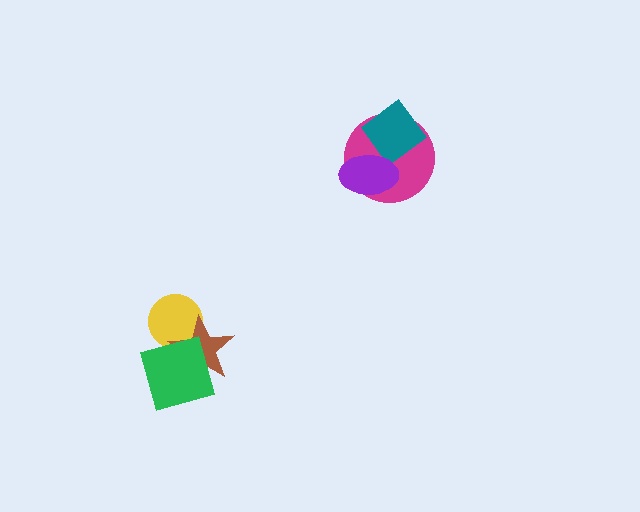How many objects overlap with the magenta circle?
2 objects overlap with the magenta circle.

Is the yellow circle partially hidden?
Yes, it is partially covered by another shape.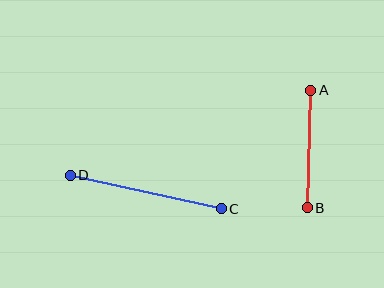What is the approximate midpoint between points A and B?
The midpoint is at approximately (309, 149) pixels.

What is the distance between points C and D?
The distance is approximately 155 pixels.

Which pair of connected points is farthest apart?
Points C and D are farthest apart.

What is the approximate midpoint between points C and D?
The midpoint is at approximately (146, 192) pixels.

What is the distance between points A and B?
The distance is approximately 117 pixels.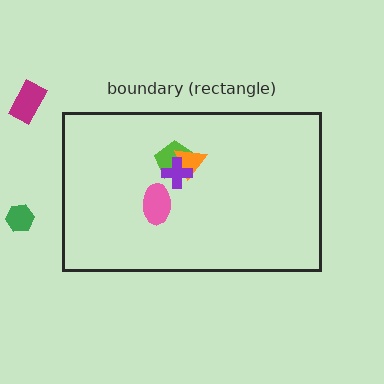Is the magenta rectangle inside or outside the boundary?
Outside.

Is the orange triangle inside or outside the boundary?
Inside.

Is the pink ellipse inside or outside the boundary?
Inside.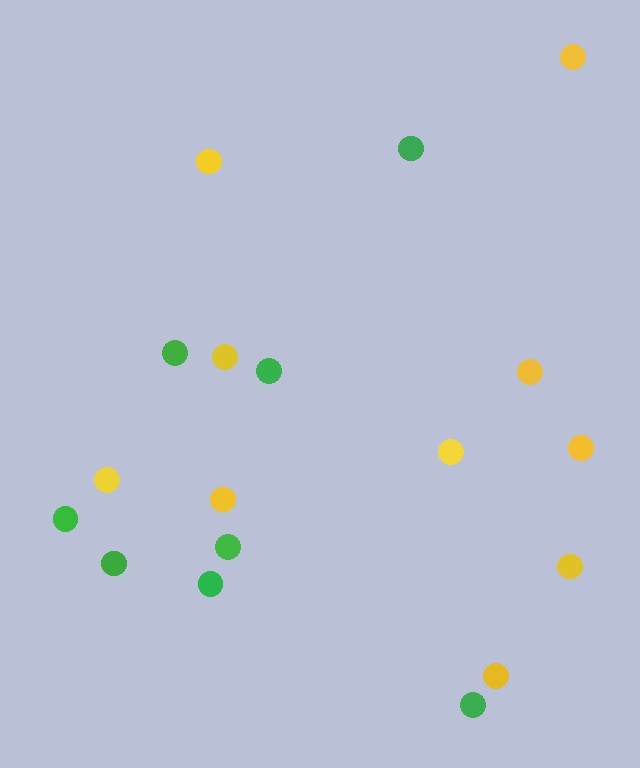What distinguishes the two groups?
There are 2 groups: one group of green circles (8) and one group of yellow circles (10).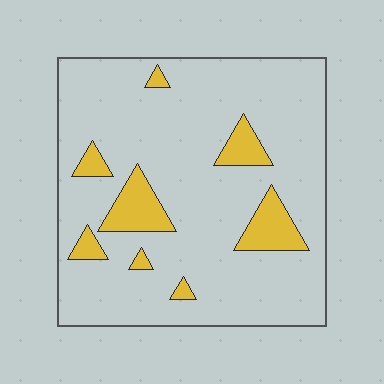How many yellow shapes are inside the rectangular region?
8.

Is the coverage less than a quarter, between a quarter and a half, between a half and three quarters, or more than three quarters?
Less than a quarter.